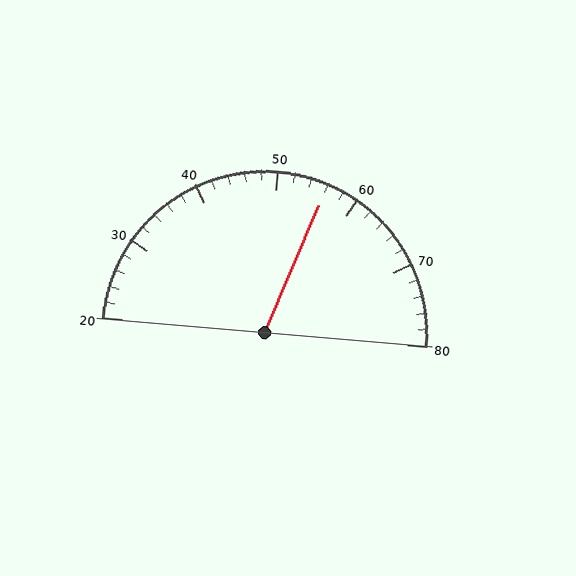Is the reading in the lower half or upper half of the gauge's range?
The reading is in the upper half of the range (20 to 80).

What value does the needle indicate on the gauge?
The needle indicates approximately 56.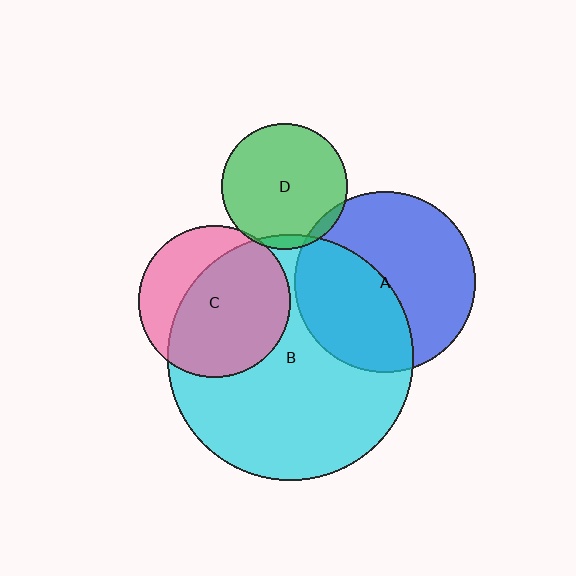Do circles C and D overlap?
Yes.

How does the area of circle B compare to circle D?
Approximately 3.8 times.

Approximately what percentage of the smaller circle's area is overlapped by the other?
Approximately 5%.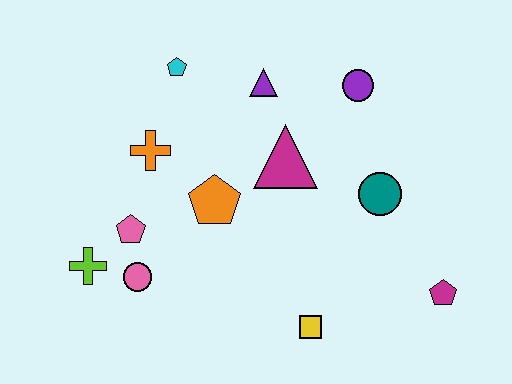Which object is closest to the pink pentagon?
The pink circle is closest to the pink pentagon.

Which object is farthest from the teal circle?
The lime cross is farthest from the teal circle.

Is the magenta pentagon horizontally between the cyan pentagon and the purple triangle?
No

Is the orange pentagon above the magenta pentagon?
Yes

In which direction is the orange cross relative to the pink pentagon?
The orange cross is above the pink pentagon.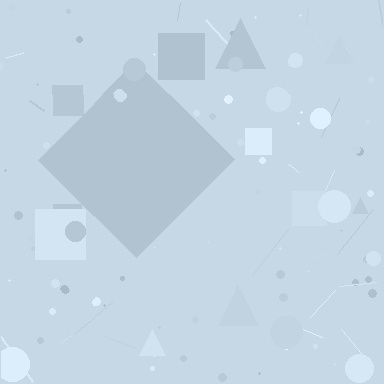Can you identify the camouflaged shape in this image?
The camouflaged shape is a diamond.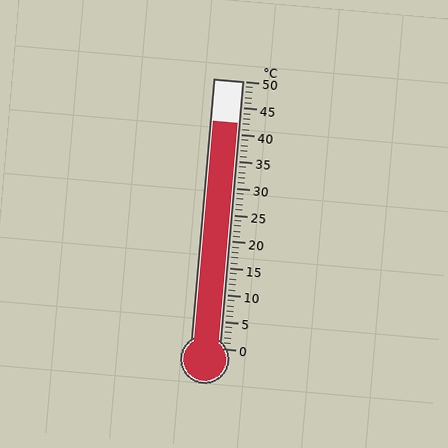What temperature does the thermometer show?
The thermometer shows approximately 42°C.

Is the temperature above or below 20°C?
The temperature is above 20°C.